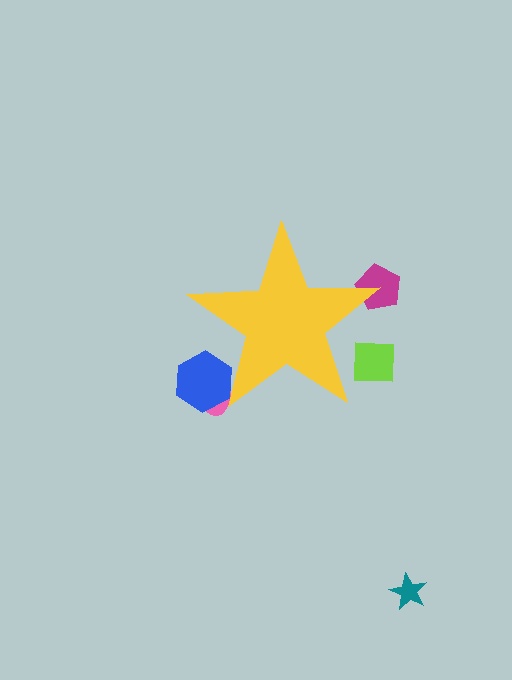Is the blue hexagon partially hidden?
Yes, the blue hexagon is partially hidden behind the yellow star.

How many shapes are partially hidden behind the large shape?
4 shapes are partially hidden.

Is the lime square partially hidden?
Yes, the lime square is partially hidden behind the yellow star.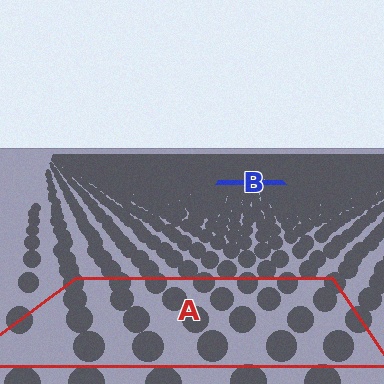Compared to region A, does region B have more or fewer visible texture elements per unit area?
Region B has more texture elements per unit area — they are packed more densely because it is farther away.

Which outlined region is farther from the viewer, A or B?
Region B is farther from the viewer — the texture elements inside it appear smaller and more densely packed.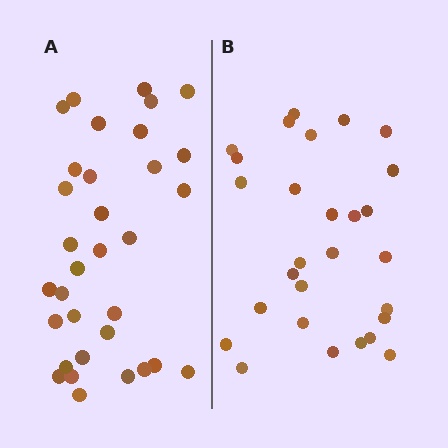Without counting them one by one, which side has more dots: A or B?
Region A (the left region) has more dots.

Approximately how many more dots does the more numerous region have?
Region A has about 5 more dots than region B.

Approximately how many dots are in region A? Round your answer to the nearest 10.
About 30 dots. (The exact count is 33, which rounds to 30.)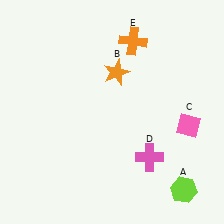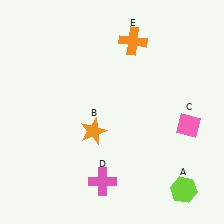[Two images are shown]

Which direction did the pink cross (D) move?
The pink cross (D) moved left.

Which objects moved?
The objects that moved are: the orange star (B), the pink cross (D).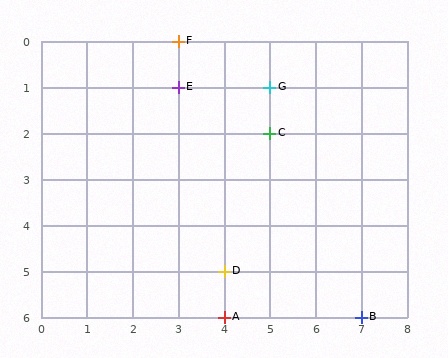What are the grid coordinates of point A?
Point A is at grid coordinates (4, 6).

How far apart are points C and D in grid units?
Points C and D are 1 column and 3 rows apart (about 3.2 grid units diagonally).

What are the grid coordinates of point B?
Point B is at grid coordinates (7, 6).